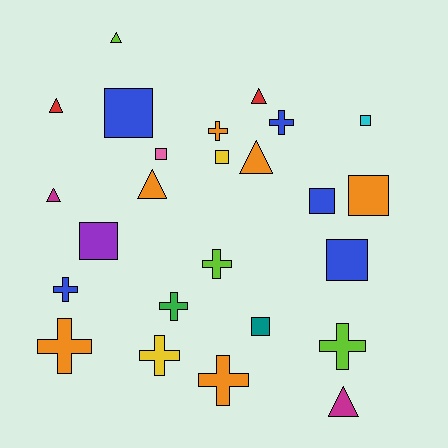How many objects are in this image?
There are 25 objects.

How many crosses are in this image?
There are 9 crosses.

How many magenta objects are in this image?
There are 2 magenta objects.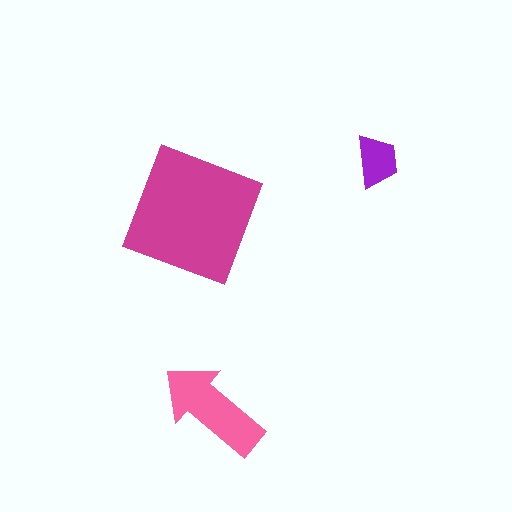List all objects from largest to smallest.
The magenta square, the pink arrow, the purple trapezoid.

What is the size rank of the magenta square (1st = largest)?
1st.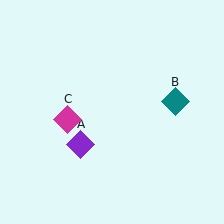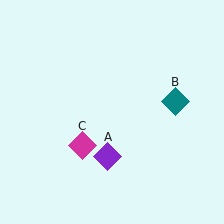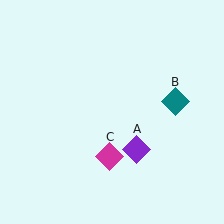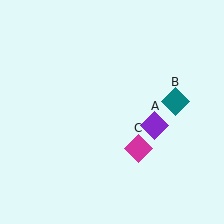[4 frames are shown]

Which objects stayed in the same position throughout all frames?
Teal diamond (object B) remained stationary.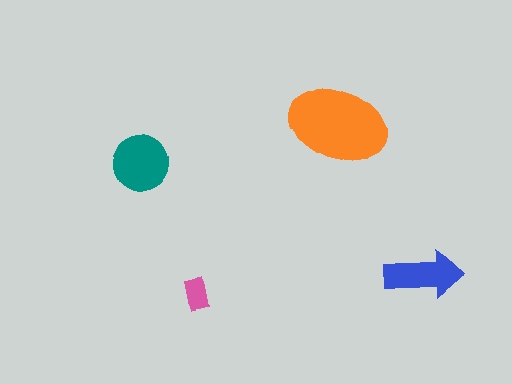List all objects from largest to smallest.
The orange ellipse, the teal circle, the blue arrow, the pink rectangle.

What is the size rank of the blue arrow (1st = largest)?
3rd.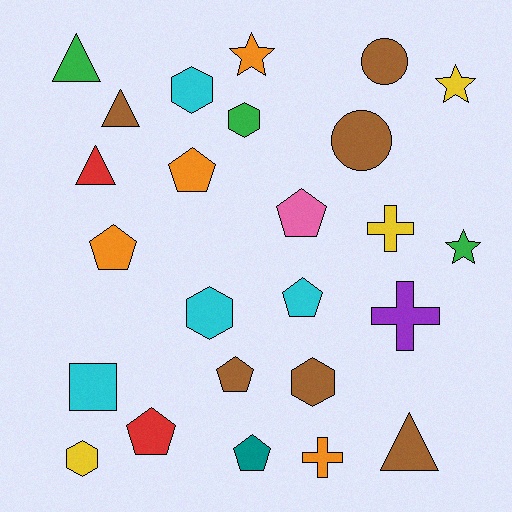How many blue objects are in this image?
There are no blue objects.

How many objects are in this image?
There are 25 objects.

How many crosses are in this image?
There are 3 crosses.